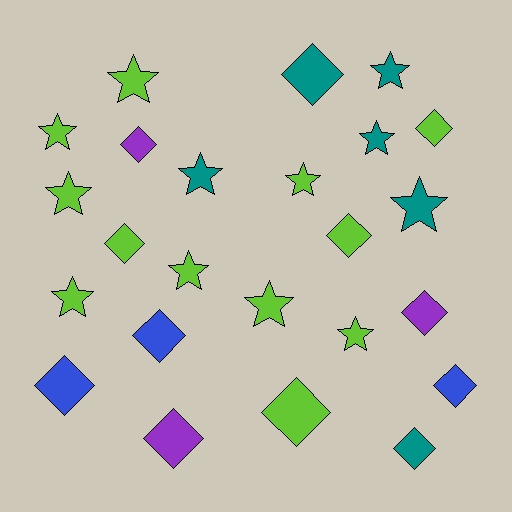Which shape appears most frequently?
Diamond, with 12 objects.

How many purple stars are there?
There are no purple stars.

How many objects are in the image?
There are 24 objects.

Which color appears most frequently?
Lime, with 12 objects.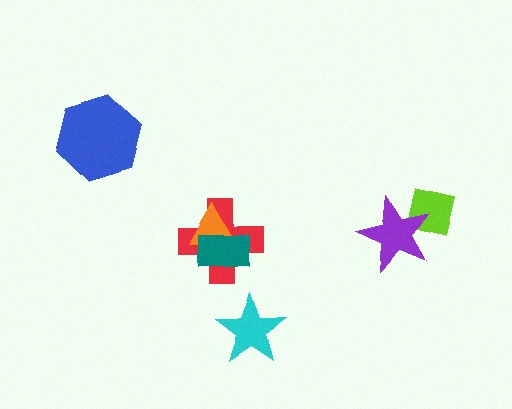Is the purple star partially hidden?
No, no other shape covers it.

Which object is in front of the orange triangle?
The teal rectangle is in front of the orange triangle.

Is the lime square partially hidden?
Yes, it is partially covered by another shape.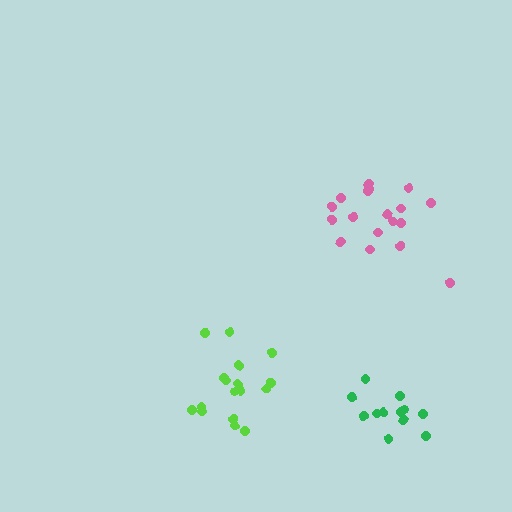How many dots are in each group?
Group 1: 18 dots, Group 2: 12 dots, Group 3: 17 dots (47 total).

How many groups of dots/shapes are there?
There are 3 groups.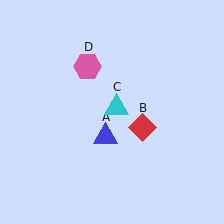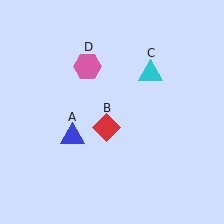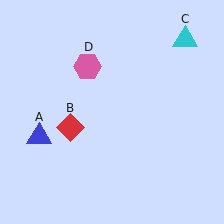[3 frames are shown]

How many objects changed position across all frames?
3 objects changed position: blue triangle (object A), red diamond (object B), cyan triangle (object C).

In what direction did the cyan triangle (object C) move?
The cyan triangle (object C) moved up and to the right.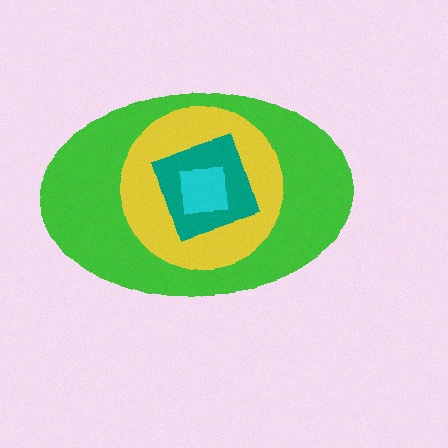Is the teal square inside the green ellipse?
Yes.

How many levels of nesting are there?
4.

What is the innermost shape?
The cyan square.